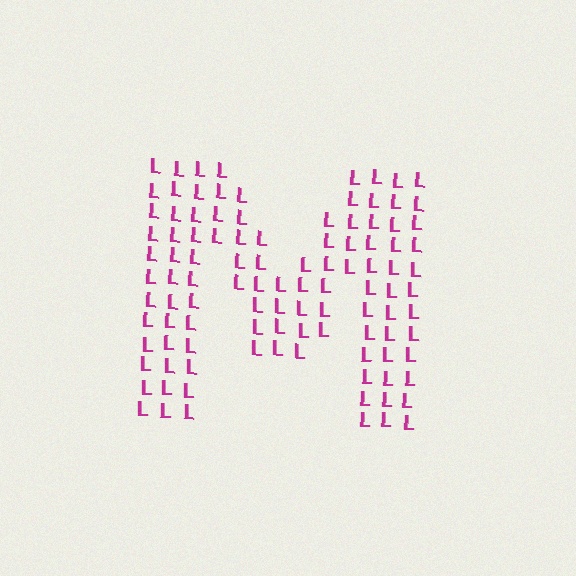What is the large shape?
The large shape is the letter M.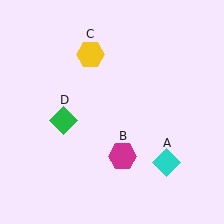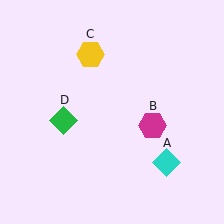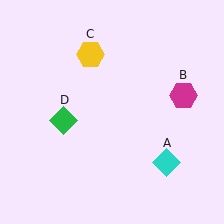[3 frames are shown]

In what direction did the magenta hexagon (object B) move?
The magenta hexagon (object B) moved up and to the right.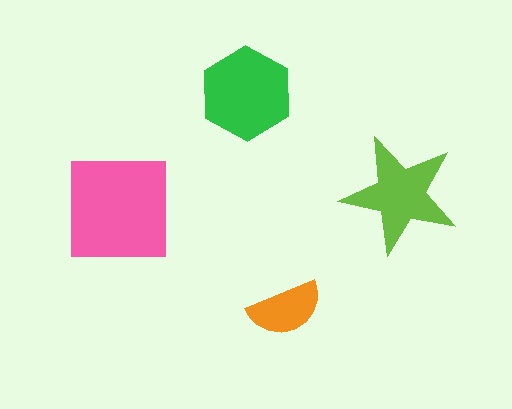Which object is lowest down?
The orange semicircle is bottommost.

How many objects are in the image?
There are 4 objects in the image.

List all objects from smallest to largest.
The orange semicircle, the lime star, the green hexagon, the pink square.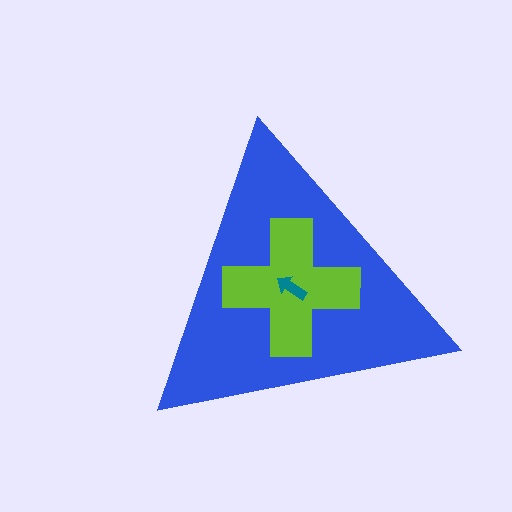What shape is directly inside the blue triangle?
The lime cross.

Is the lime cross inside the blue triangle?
Yes.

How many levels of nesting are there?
3.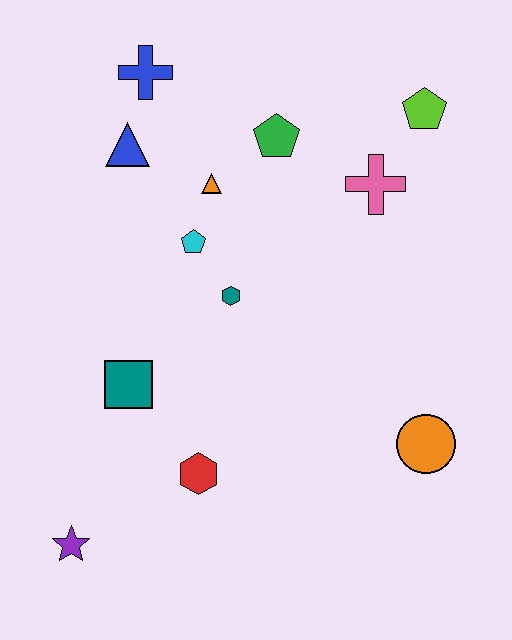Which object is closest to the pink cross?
The lime pentagon is closest to the pink cross.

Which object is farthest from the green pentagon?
The purple star is farthest from the green pentagon.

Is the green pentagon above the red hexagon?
Yes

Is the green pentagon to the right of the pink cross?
No